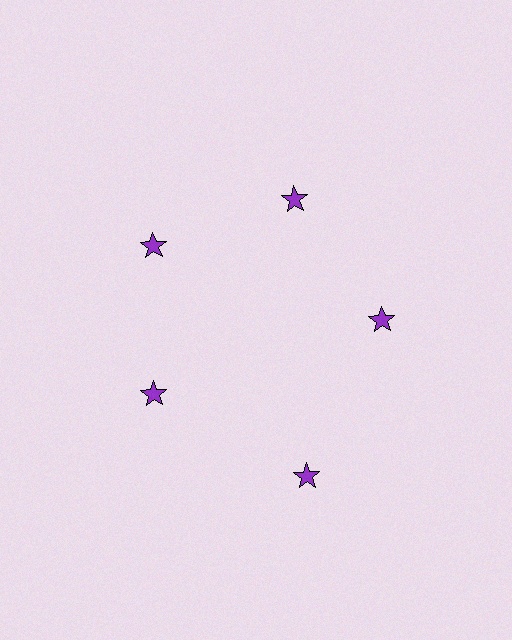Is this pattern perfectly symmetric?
No. The 5 purple stars are arranged in a ring, but one element near the 5 o'clock position is pushed outward from the center, breaking the 5-fold rotational symmetry.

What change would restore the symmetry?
The symmetry would be restored by moving it inward, back onto the ring so that all 5 stars sit at equal angles and equal distance from the center.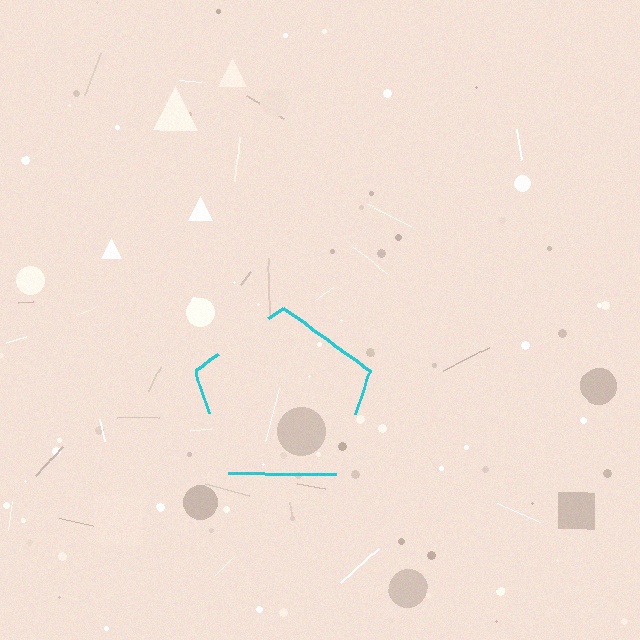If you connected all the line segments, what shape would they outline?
They would outline a pentagon.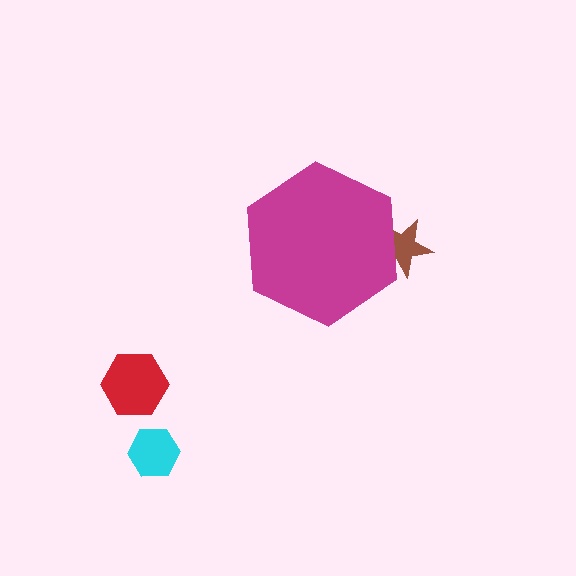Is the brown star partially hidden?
Yes, the brown star is partially hidden behind the magenta hexagon.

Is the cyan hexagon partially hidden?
No, the cyan hexagon is fully visible.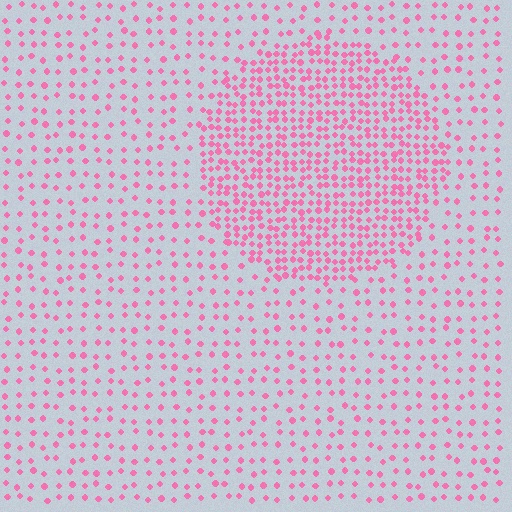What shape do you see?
I see a circle.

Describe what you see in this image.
The image contains small pink elements arranged at two different densities. A circle-shaped region is visible where the elements are more densely packed than the surrounding area.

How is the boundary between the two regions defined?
The boundary is defined by a change in element density (approximately 2.4x ratio). All elements are the same color, size, and shape.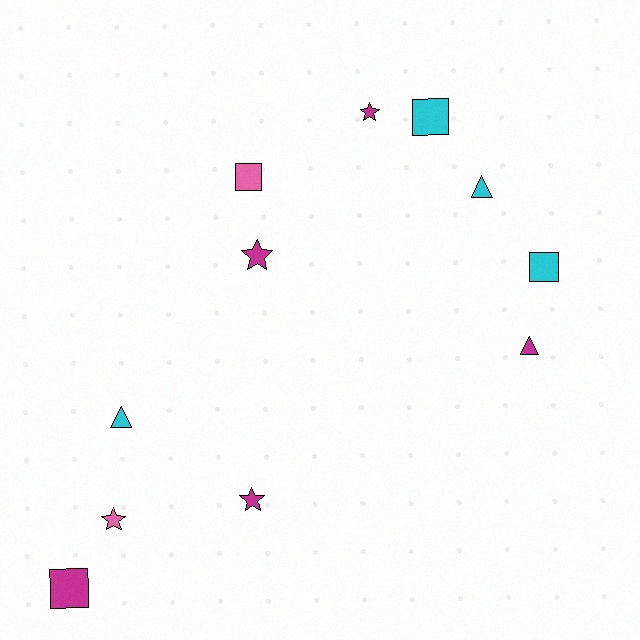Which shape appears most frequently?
Square, with 4 objects.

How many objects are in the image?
There are 11 objects.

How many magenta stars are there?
There are 3 magenta stars.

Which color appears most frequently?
Magenta, with 5 objects.